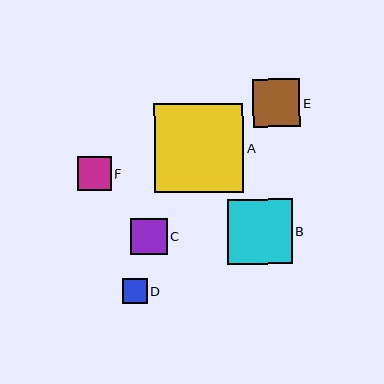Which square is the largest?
Square A is the largest with a size of approximately 90 pixels.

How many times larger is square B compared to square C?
Square B is approximately 1.8 times the size of square C.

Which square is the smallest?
Square D is the smallest with a size of approximately 25 pixels.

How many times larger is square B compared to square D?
Square B is approximately 2.5 times the size of square D.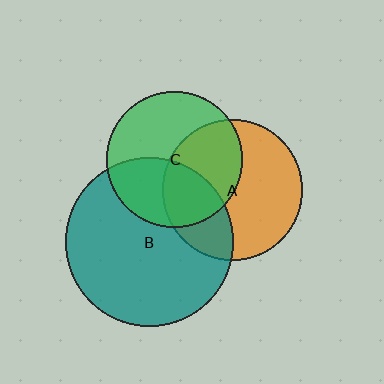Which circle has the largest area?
Circle B (teal).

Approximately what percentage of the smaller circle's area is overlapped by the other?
Approximately 30%.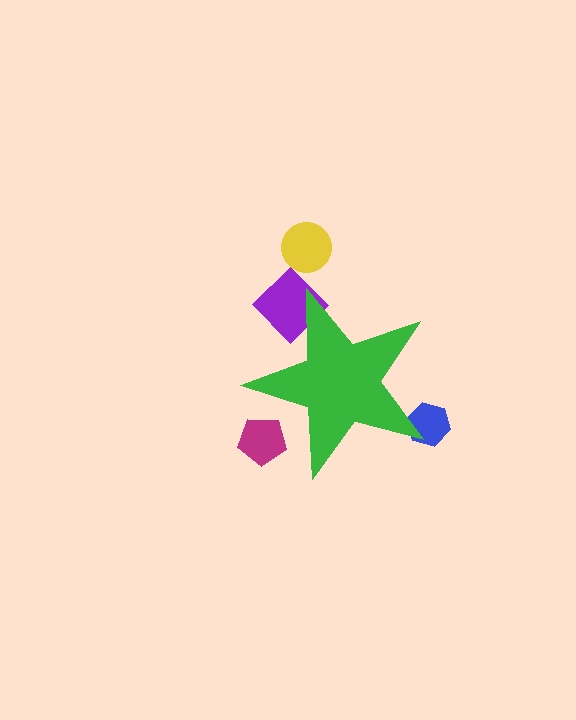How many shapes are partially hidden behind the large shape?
3 shapes are partially hidden.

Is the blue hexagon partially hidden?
Yes, the blue hexagon is partially hidden behind the green star.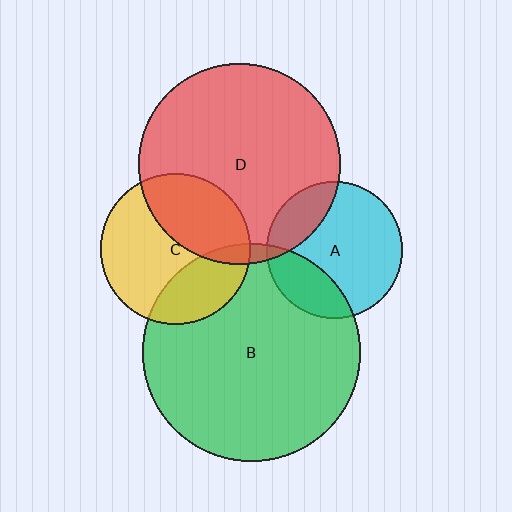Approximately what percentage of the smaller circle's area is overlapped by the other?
Approximately 25%.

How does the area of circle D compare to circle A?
Approximately 2.2 times.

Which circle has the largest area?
Circle B (green).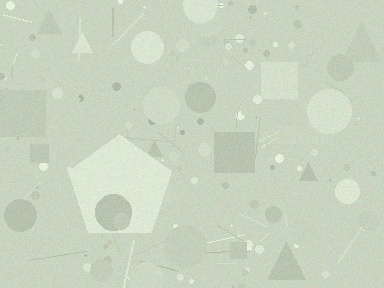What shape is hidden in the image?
A pentagon is hidden in the image.